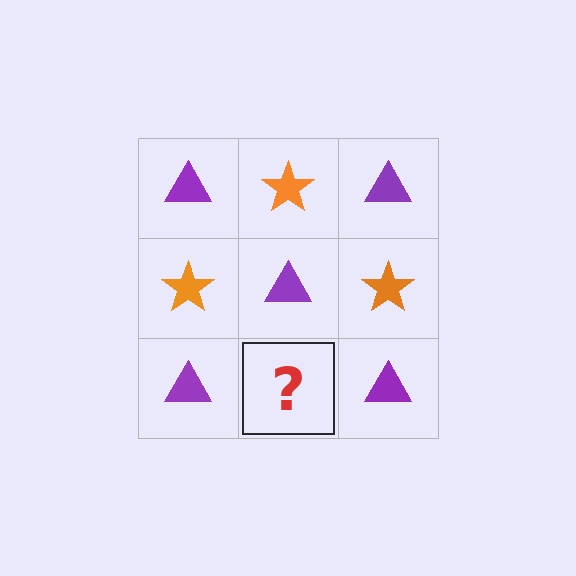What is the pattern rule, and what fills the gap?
The rule is that it alternates purple triangle and orange star in a checkerboard pattern. The gap should be filled with an orange star.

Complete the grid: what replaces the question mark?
The question mark should be replaced with an orange star.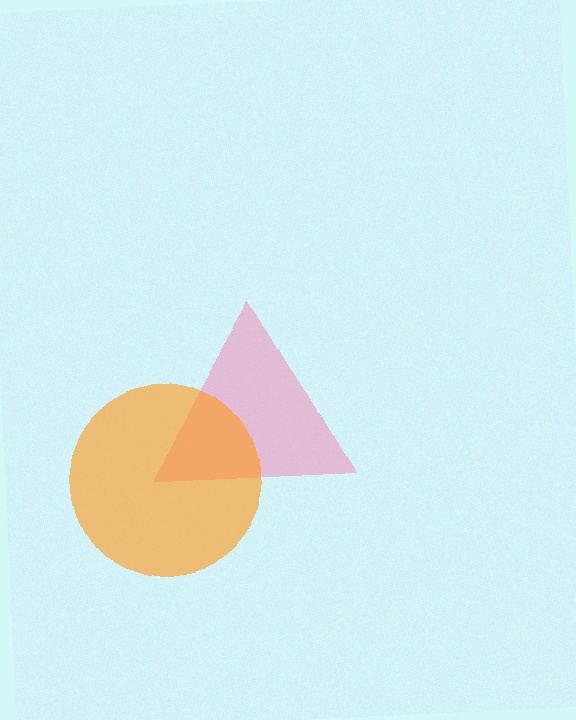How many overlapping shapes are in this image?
There are 2 overlapping shapes in the image.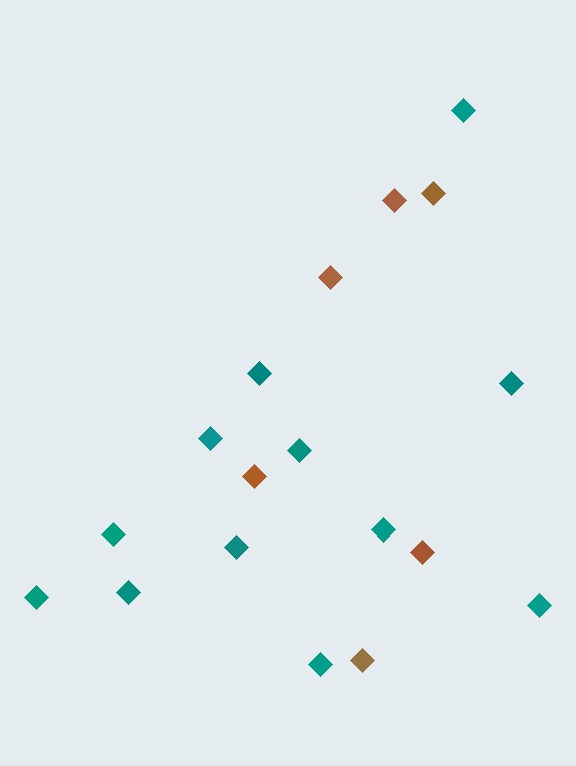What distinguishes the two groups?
There are 2 groups: one group of brown diamonds (6) and one group of teal diamonds (12).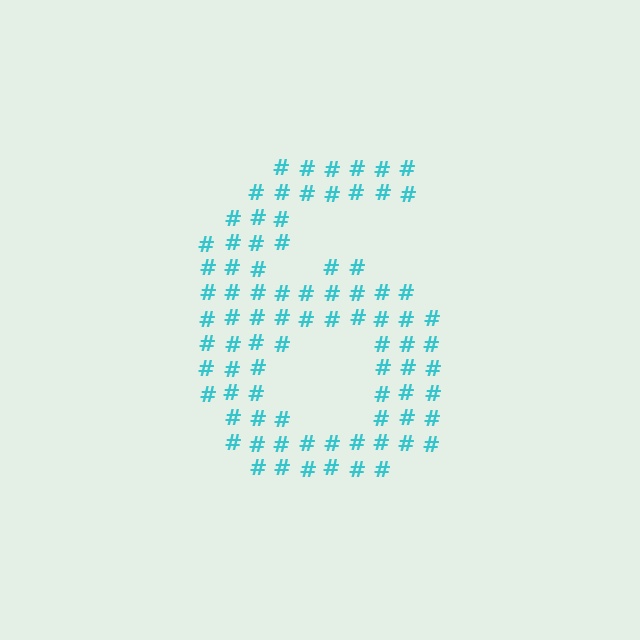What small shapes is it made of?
It is made of small hash symbols.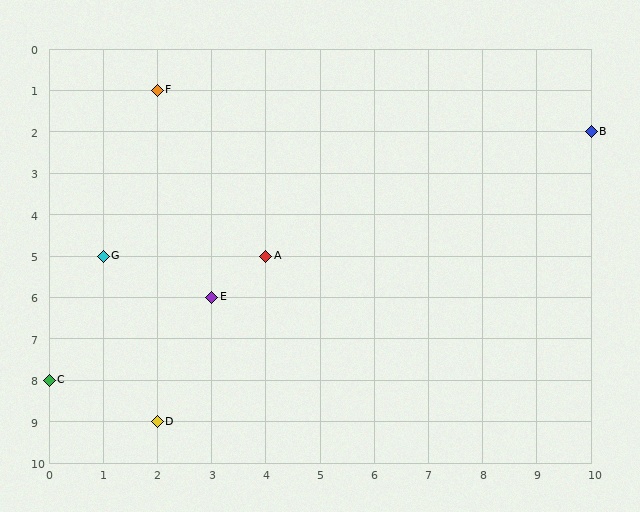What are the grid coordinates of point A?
Point A is at grid coordinates (4, 5).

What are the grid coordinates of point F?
Point F is at grid coordinates (2, 1).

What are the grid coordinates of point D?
Point D is at grid coordinates (2, 9).